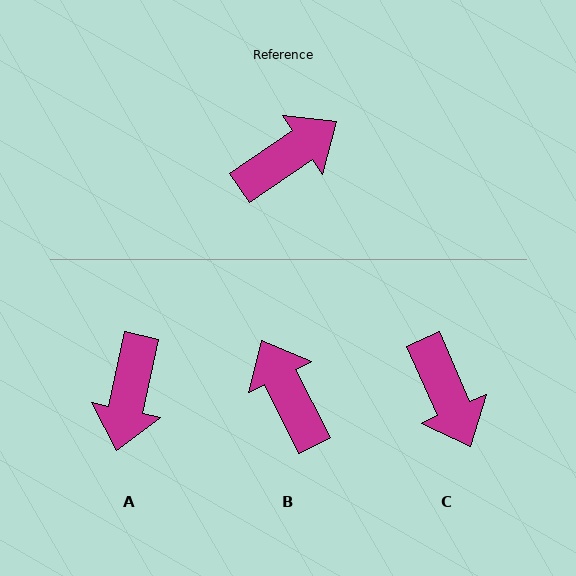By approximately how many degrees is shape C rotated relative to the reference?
Approximately 100 degrees clockwise.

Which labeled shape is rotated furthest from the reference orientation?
A, about 136 degrees away.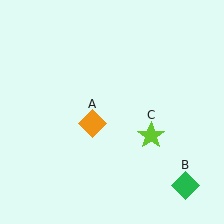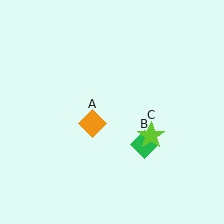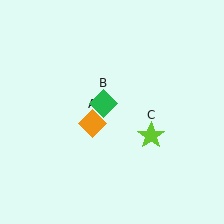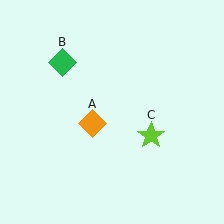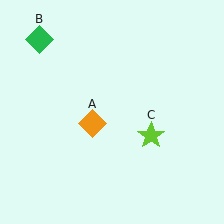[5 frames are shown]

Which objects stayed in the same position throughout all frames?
Orange diamond (object A) and lime star (object C) remained stationary.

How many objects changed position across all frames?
1 object changed position: green diamond (object B).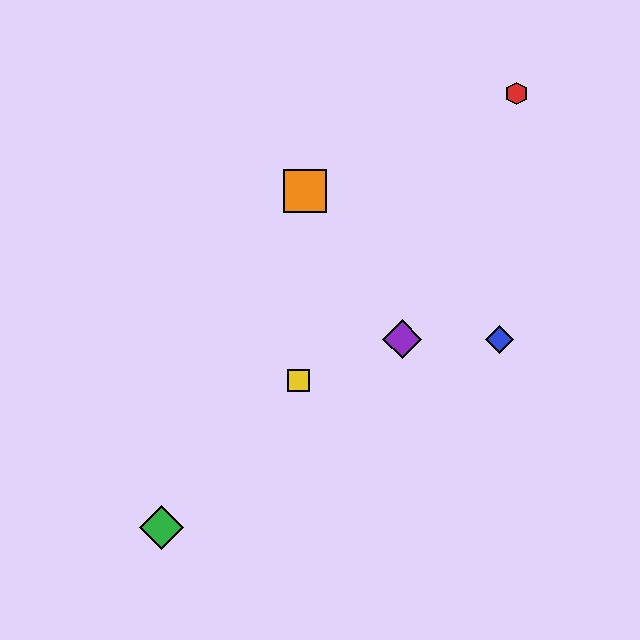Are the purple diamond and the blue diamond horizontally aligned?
Yes, both are at y≈339.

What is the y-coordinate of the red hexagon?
The red hexagon is at y≈94.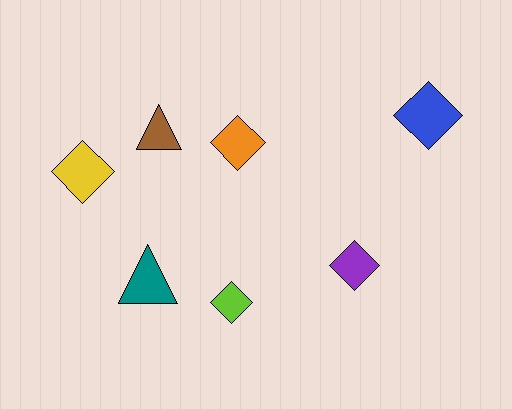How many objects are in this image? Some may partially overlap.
There are 7 objects.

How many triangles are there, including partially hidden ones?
There are 2 triangles.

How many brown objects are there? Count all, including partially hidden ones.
There is 1 brown object.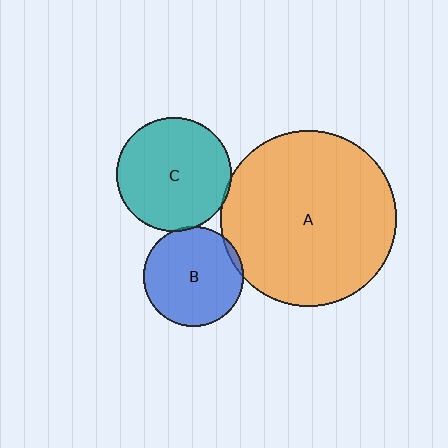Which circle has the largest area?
Circle A (orange).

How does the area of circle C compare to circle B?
Approximately 1.3 times.